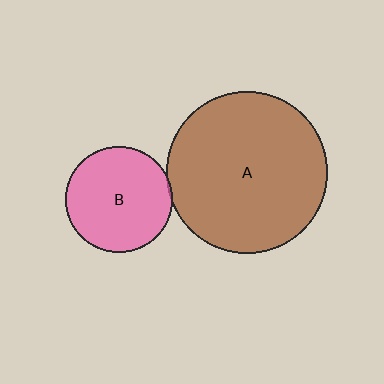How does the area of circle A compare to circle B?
Approximately 2.3 times.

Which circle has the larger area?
Circle A (brown).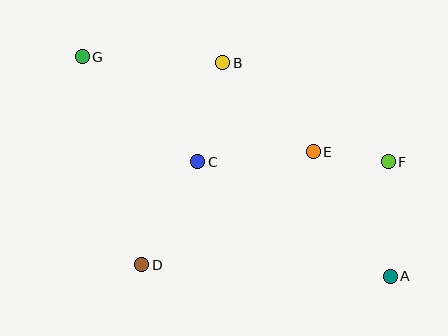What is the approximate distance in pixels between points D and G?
The distance between D and G is approximately 216 pixels.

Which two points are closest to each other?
Points E and F are closest to each other.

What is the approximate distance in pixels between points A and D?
The distance between A and D is approximately 249 pixels.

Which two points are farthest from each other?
Points A and G are farthest from each other.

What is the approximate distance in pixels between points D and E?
The distance between D and E is approximately 205 pixels.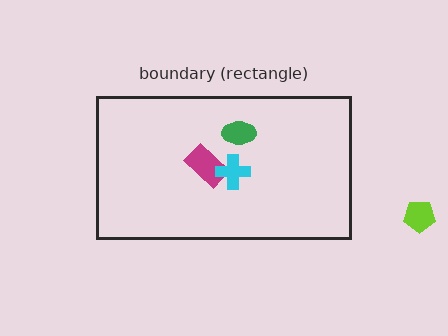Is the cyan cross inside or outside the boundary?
Inside.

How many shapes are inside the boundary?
3 inside, 1 outside.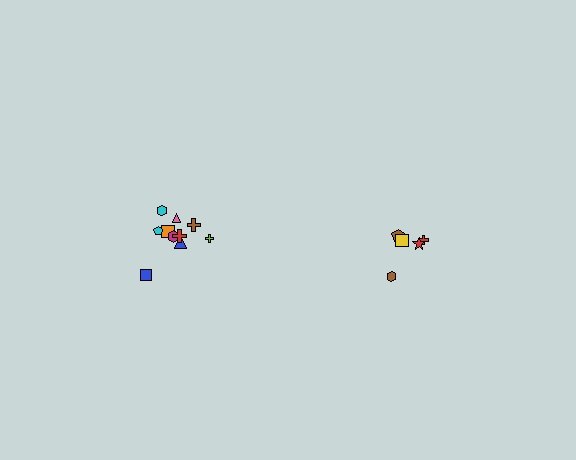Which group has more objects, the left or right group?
The left group.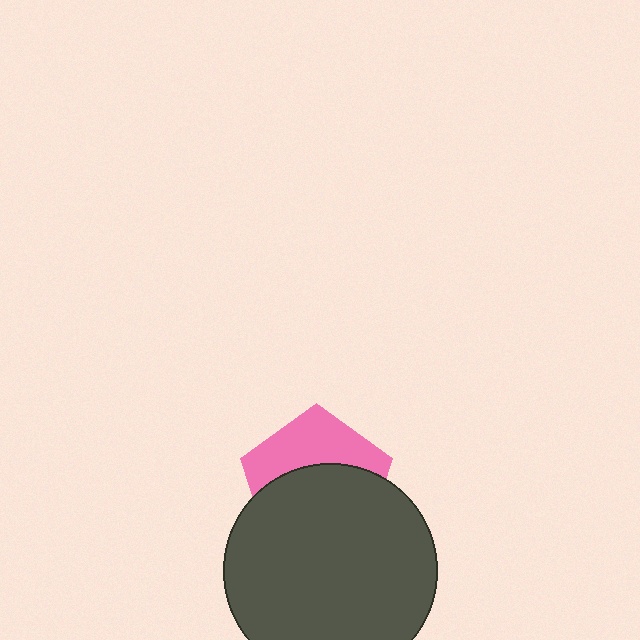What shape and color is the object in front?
The object in front is a dark gray circle.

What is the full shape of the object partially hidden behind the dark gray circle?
The partially hidden object is a pink pentagon.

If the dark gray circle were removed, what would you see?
You would see the complete pink pentagon.